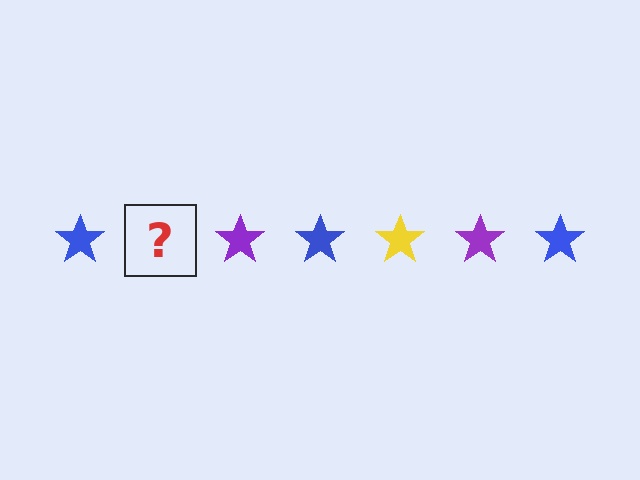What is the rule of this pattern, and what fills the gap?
The rule is that the pattern cycles through blue, yellow, purple stars. The gap should be filled with a yellow star.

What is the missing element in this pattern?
The missing element is a yellow star.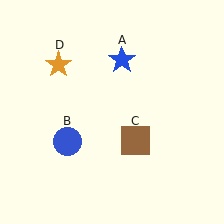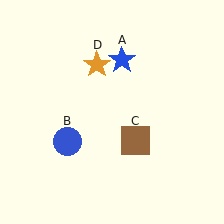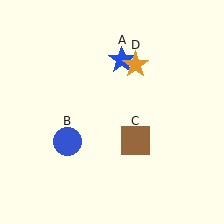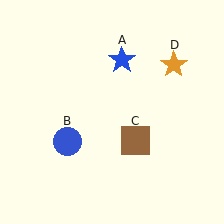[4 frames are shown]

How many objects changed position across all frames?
1 object changed position: orange star (object D).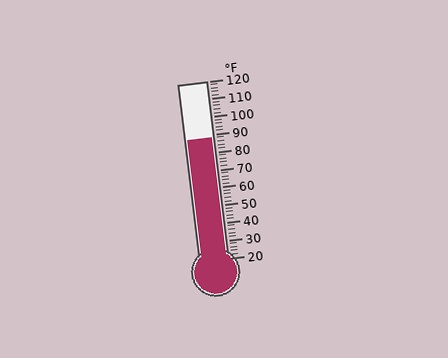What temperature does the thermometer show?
The thermometer shows approximately 88°F.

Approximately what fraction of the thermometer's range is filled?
The thermometer is filled to approximately 70% of its range.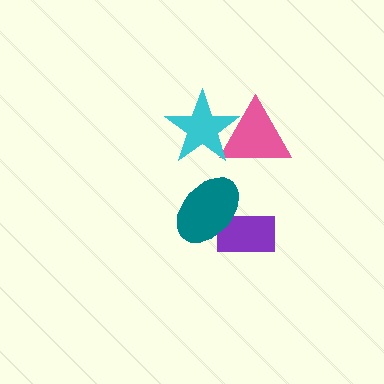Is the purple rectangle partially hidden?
Yes, it is partially covered by another shape.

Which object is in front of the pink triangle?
The cyan star is in front of the pink triangle.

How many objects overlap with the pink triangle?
1 object overlaps with the pink triangle.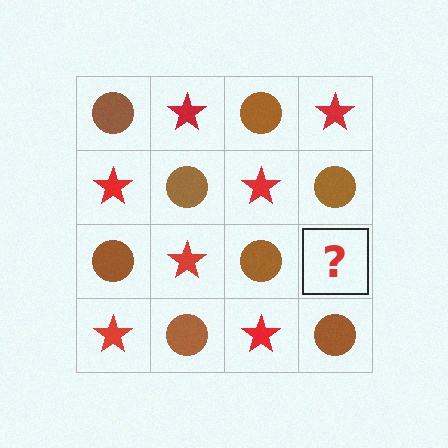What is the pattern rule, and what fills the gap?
The rule is that it alternates brown circle and red star in a checkerboard pattern. The gap should be filled with a red star.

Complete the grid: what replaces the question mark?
The question mark should be replaced with a red star.